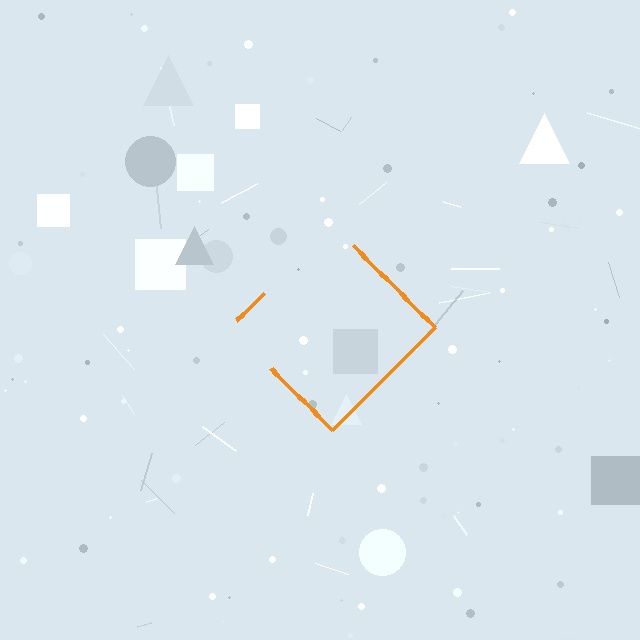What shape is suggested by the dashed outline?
The dashed outline suggests a diamond.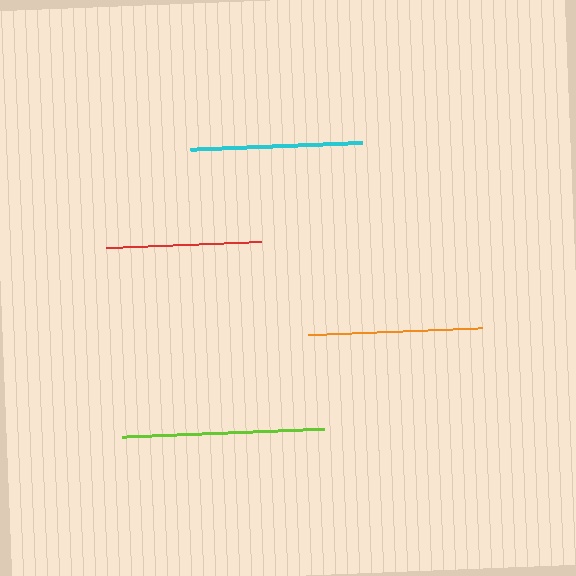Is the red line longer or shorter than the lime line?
The lime line is longer than the red line.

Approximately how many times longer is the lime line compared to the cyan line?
The lime line is approximately 1.2 times the length of the cyan line.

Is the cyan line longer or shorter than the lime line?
The lime line is longer than the cyan line.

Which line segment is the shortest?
The red line is the shortest at approximately 155 pixels.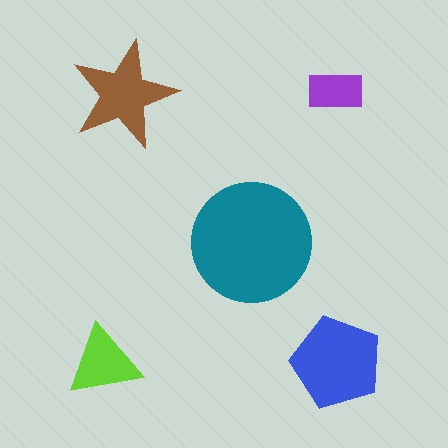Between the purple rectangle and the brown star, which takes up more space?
The brown star.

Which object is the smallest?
The purple rectangle.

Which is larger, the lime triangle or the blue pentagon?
The blue pentagon.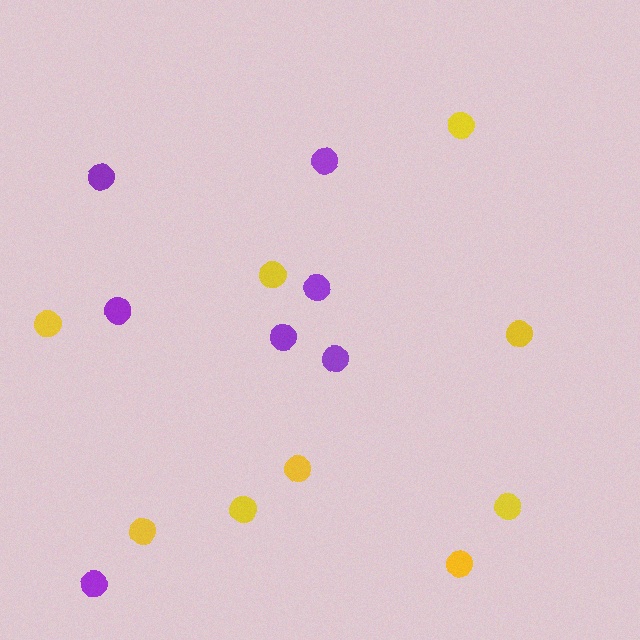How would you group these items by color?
There are 2 groups: one group of purple circles (7) and one group of yellow circles (9).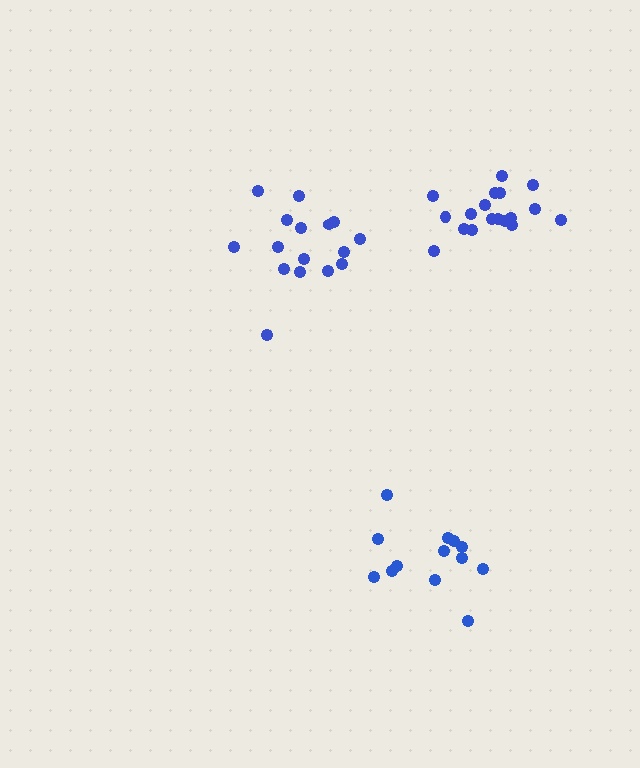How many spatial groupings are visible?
There are 3 spatial groupings.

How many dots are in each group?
Group 1: 16 dots, Group 2: 18 dots, Group 3: 13 dots (47 total).